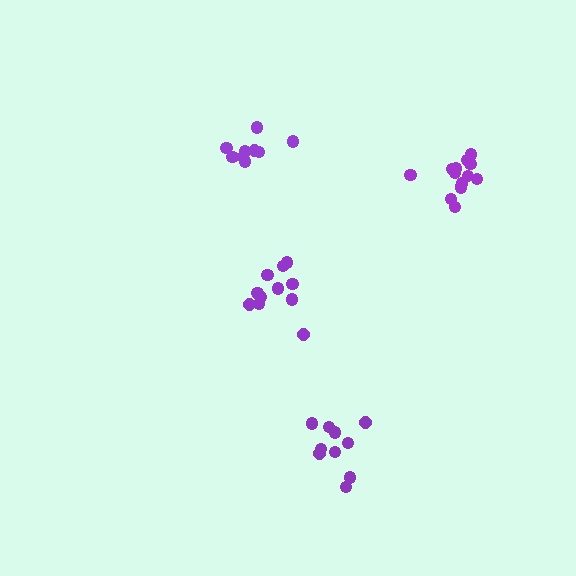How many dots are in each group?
Group 1: 9 dots, Group 2: 14 dots, Group 3: 10 dots, Group 4: 11 dots (44 total).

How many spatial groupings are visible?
There are 4 spatial groupings.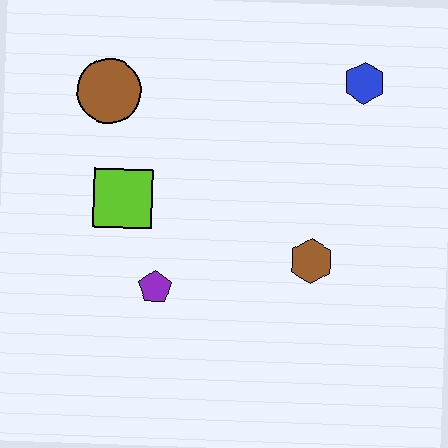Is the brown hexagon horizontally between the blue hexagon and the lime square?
Yes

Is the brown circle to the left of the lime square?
Yes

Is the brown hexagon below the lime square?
Yes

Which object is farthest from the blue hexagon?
The purple pentagon is farthest from the blue hexagon.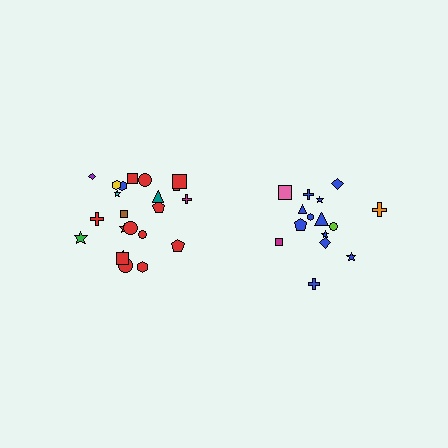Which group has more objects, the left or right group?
The left group.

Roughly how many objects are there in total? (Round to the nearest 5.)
Roughly 35 objects in total.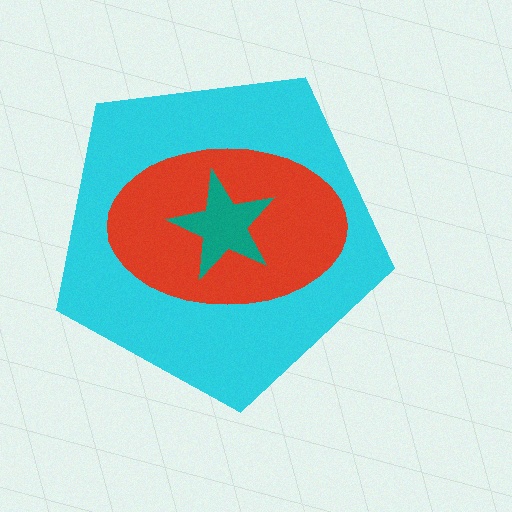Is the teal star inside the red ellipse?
Yes.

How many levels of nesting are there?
3.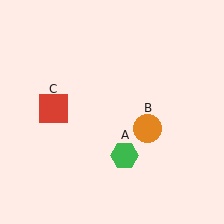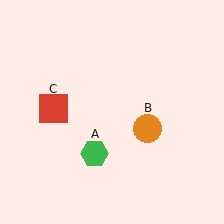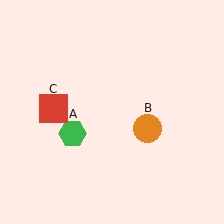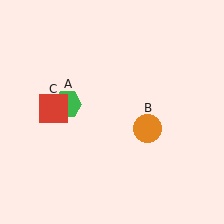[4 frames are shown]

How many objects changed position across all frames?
1 object changed position: green hexagon (object A).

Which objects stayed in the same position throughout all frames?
Orange circle (object B) and red square (object C) remained stationary.